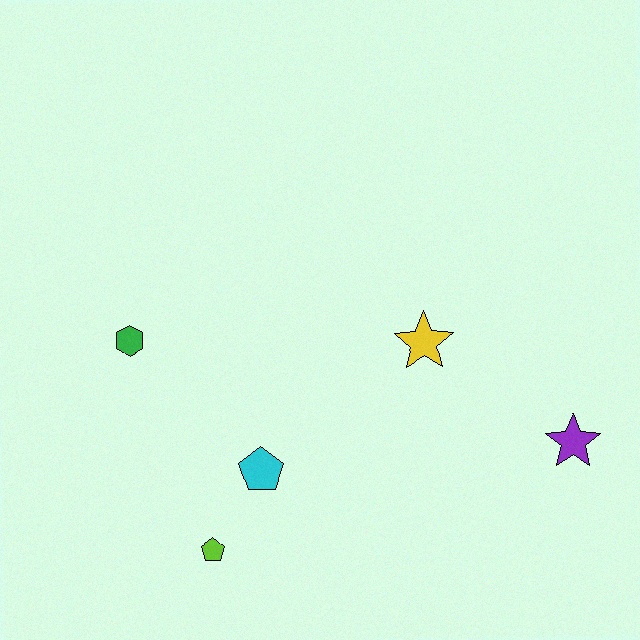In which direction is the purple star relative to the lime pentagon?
The purple star is to the right of the lime pentagon.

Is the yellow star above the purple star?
Yes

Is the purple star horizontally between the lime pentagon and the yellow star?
No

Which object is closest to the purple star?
The yellow star is closest to the purple star.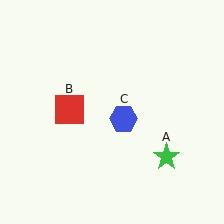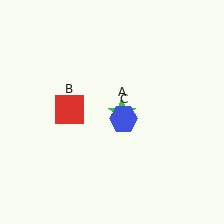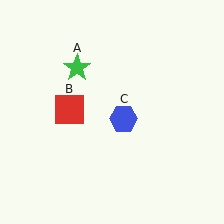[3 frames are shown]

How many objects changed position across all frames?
1 object changed position: green star (object A).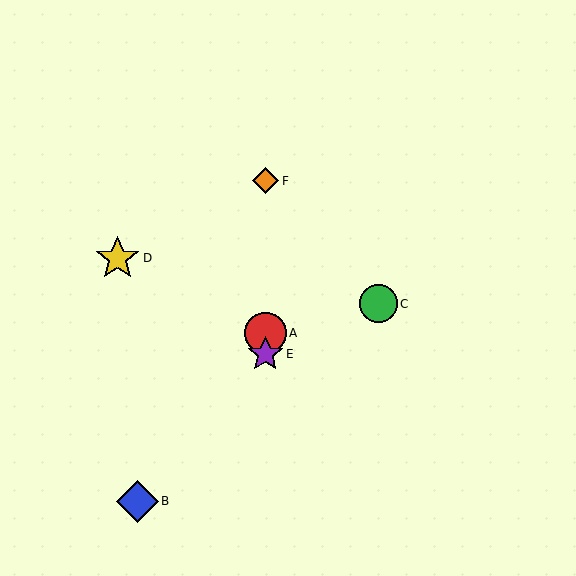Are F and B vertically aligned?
No, F is at x≈265 and B is at x≈137.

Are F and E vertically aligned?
Yes, both are at x≈265.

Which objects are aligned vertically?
Objects A, E, F are aligned vertically.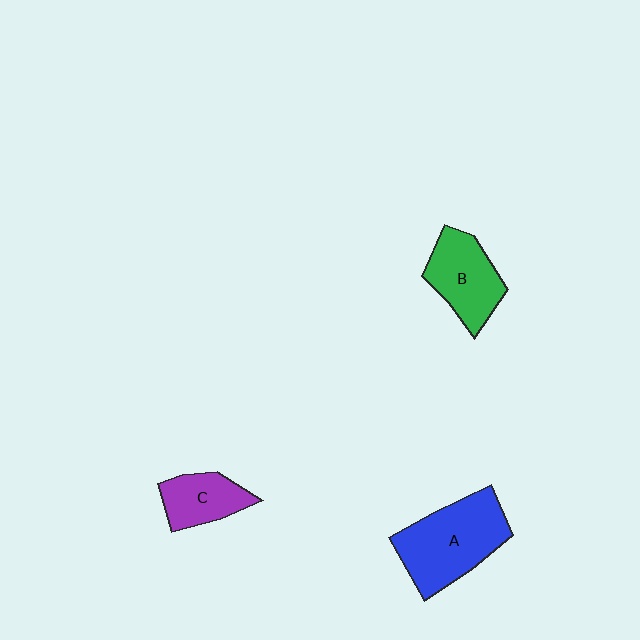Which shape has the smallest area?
Shape C (purple).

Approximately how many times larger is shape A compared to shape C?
Approximately 1.9 times.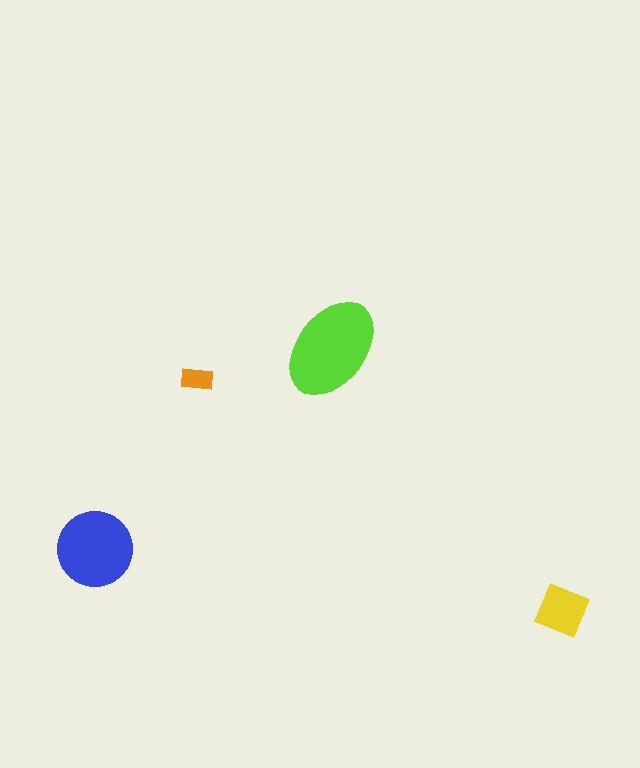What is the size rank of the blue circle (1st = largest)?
2nd.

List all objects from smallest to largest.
The orange rectangle, the yellow diamond, the blue circle, the lime ellipse.